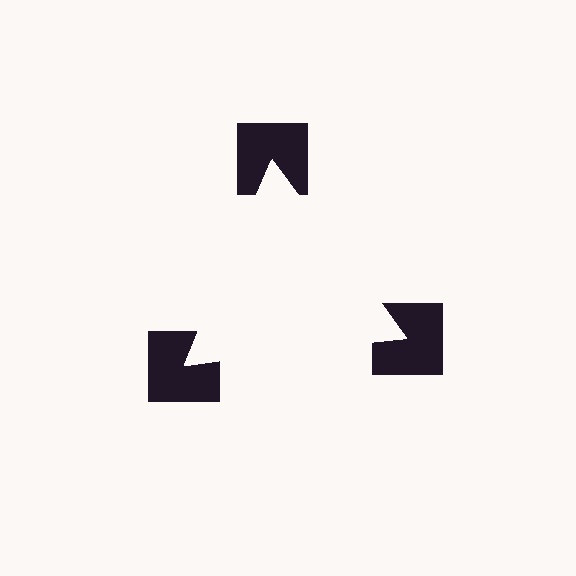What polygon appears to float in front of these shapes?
An illusory triangle — its edges are inferred from the aligned wedge cuts in the notched squares, not physically drawn.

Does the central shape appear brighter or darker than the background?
It typically appears slightly brighter than the background, even though no actual brightness change is drawn.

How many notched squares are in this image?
There are 3 — one at each vertex of the illusory triangle.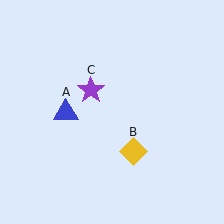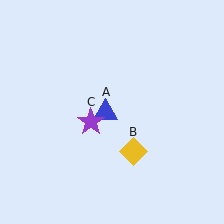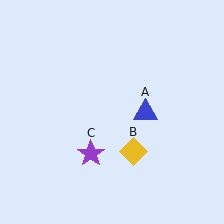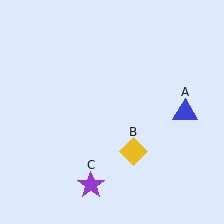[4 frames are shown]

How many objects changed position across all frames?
2 objects changed position: blue triangle (object A), purple star (object C).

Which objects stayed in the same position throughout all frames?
Yellow diamond (object B) remained stationary.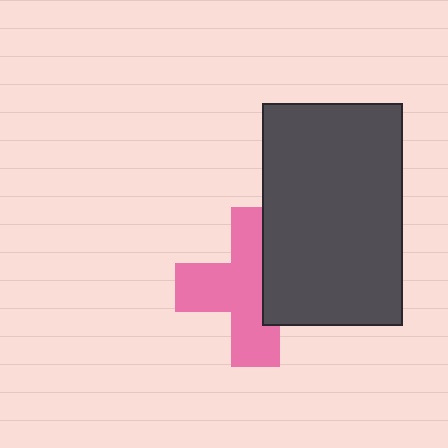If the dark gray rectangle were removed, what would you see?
You would see the complete pink cross.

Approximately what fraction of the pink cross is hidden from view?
Roughly 37% of the pink cross is hidden behind the dark gray rectangle.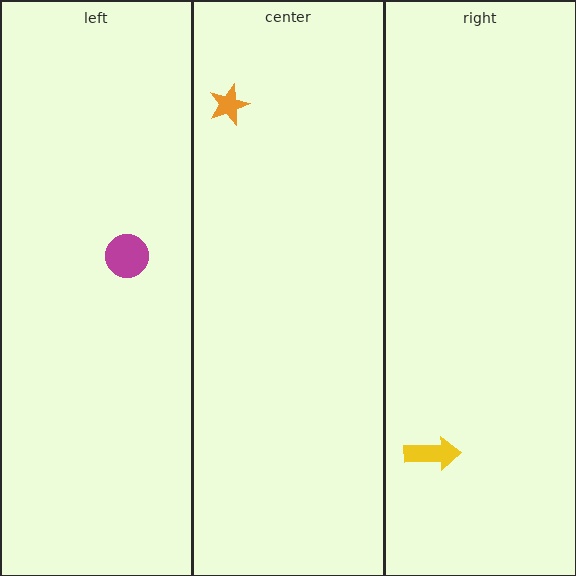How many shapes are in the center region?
1.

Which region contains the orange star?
The center region.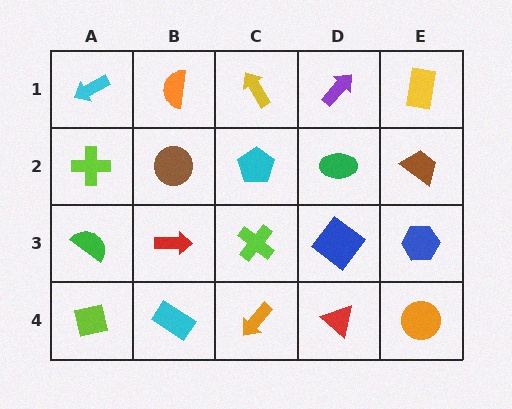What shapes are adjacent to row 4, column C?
A lime cross (row 3, column C), a cyan rectangle (row 4, column B), a red triangle (row 4, column D).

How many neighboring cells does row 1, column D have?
3.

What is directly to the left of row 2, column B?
A lime cross.